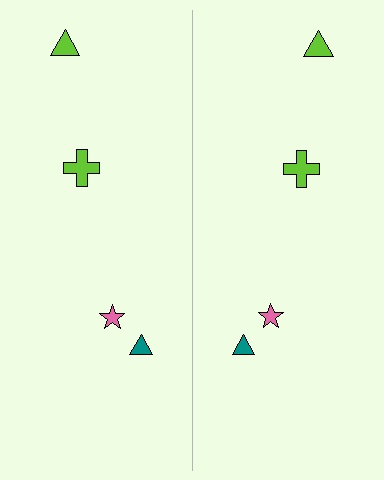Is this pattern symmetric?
Yes, this pattern has bilateral (reflection) symmetry.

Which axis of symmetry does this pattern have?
The pattern has a vertical axis of symmetry running through the center of the image.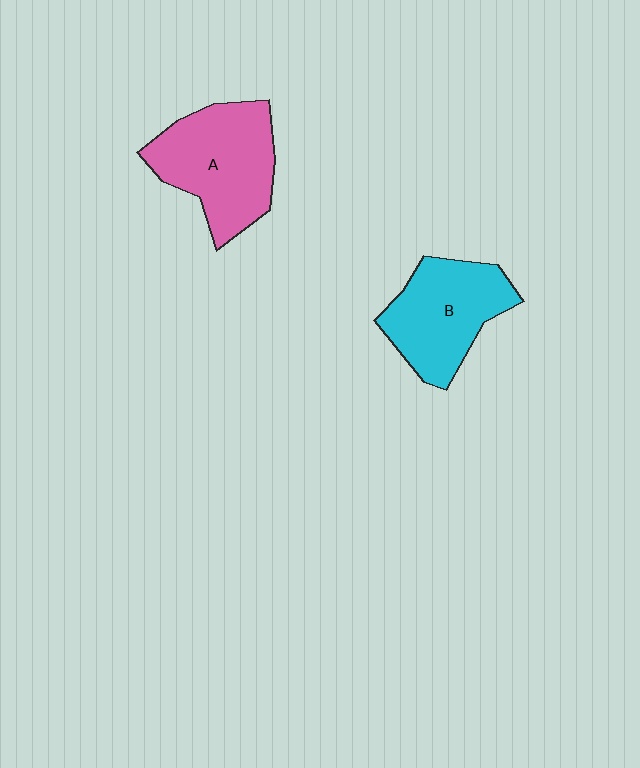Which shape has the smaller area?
Shape B (cyan).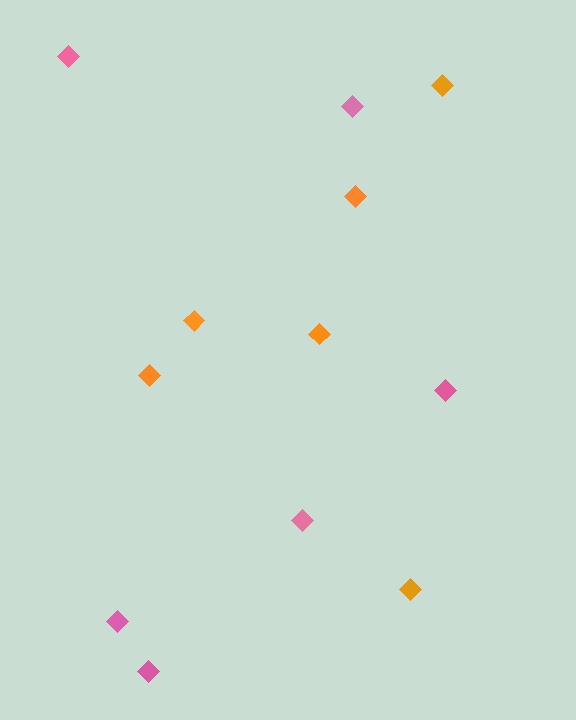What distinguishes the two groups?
There are 2 groups: one group of orange diamonds (6) and one group of pink diamonds (6).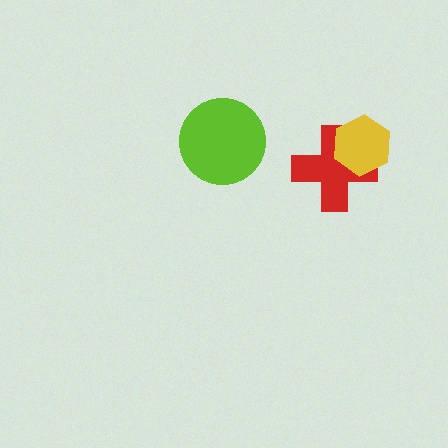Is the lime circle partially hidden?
No, no other shape covers it.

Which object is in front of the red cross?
The yellow hexagon is in front of the red cross.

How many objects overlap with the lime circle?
0 objects overlap with the lime circle.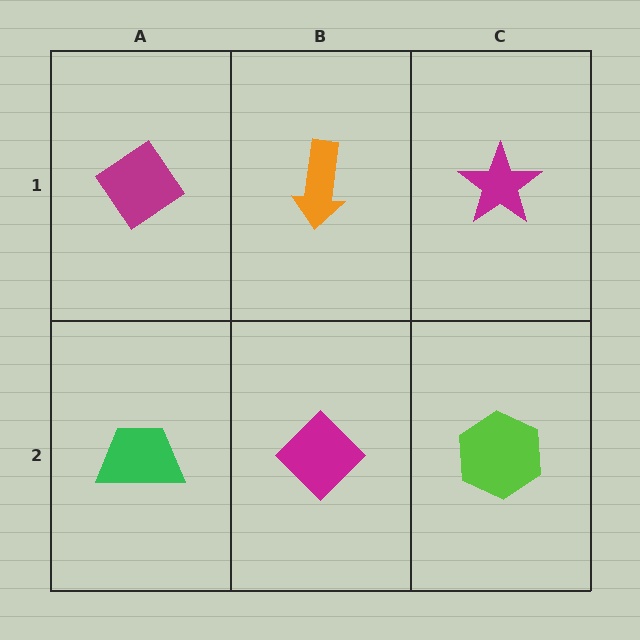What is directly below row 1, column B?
A magenta diamond.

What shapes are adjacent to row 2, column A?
A magenta diamond (row 1, column A), a magenta diamond (row 2, column B).